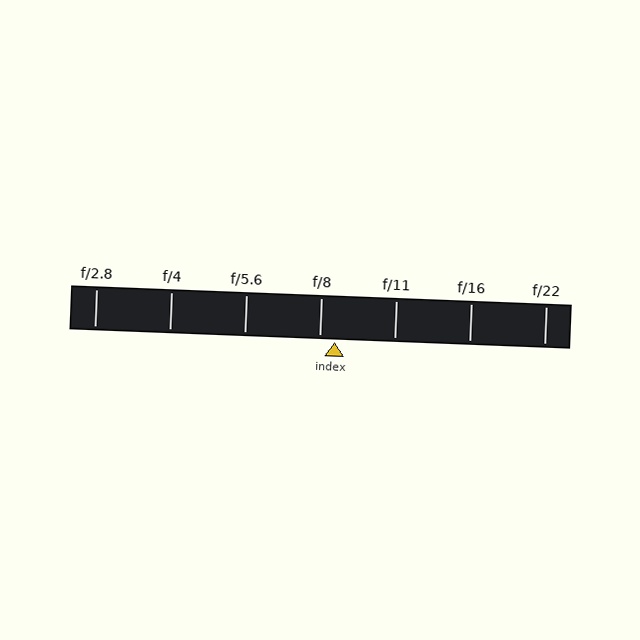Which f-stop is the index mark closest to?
The index mark is closest to f/8.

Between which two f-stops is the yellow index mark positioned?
The index mark is between f/8 and f/11.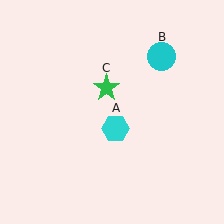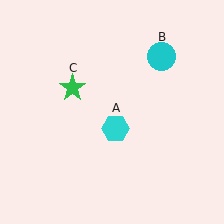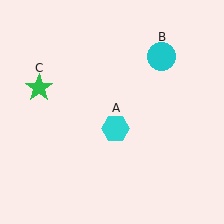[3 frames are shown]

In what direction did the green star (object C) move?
The green star (object C) moved left.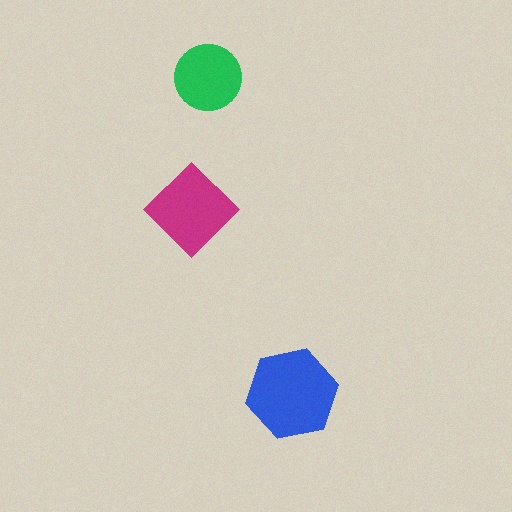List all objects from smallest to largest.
The green circle, the magenta diamond, the blue hexagon.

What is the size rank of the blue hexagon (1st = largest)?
1st.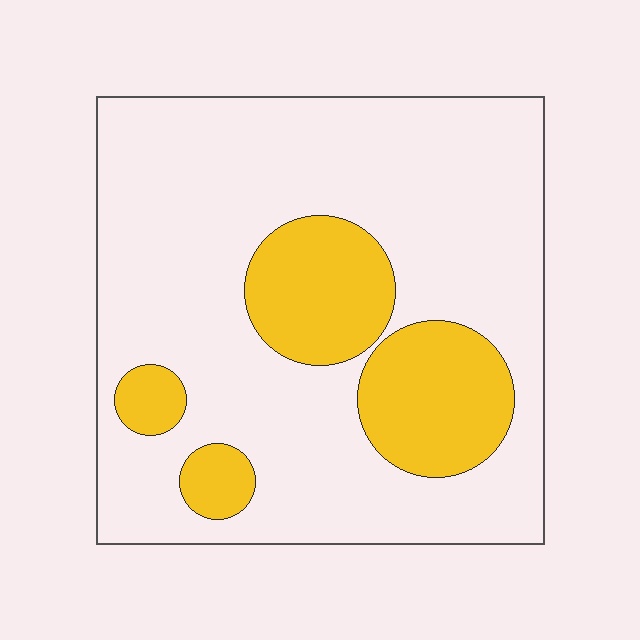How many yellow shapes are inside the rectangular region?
4.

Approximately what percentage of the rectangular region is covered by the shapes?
Approximately 25%.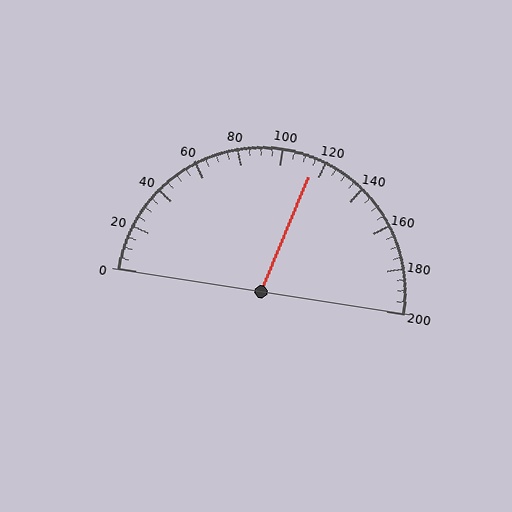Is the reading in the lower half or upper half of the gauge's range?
The reading is in the upper half of the range (0 to 200).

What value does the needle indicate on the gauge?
The needle indicates approximately 115.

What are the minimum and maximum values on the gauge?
The gauge ranges from 0 to 200.